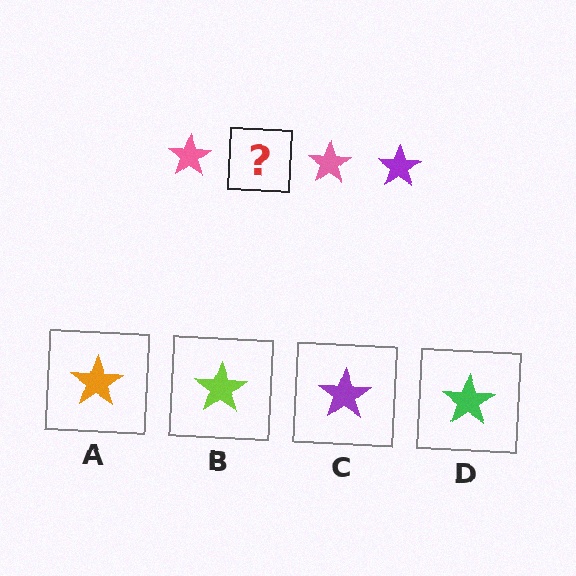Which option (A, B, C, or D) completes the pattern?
C.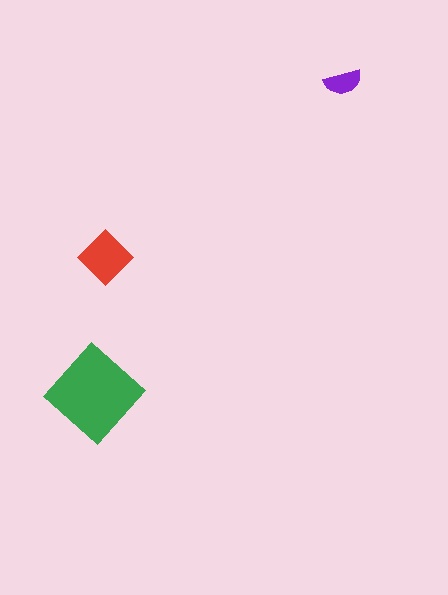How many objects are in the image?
There are 3 objects in the image.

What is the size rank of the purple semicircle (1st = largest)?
3rd.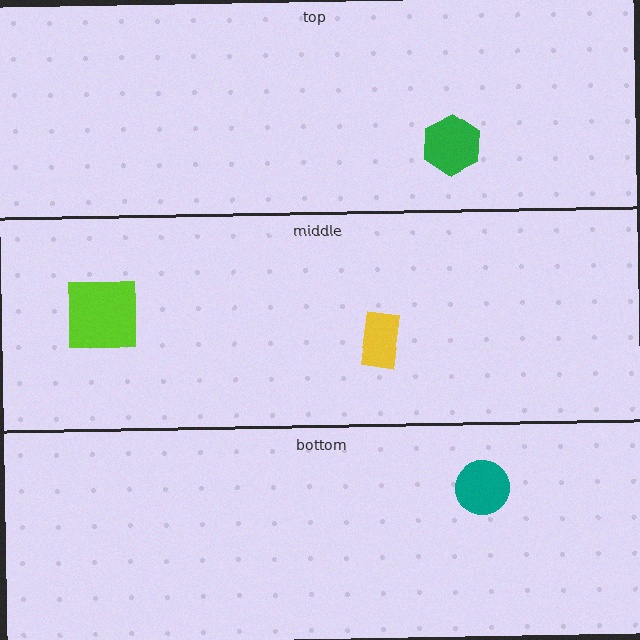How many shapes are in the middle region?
2.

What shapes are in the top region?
The green hexagon.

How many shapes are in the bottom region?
1.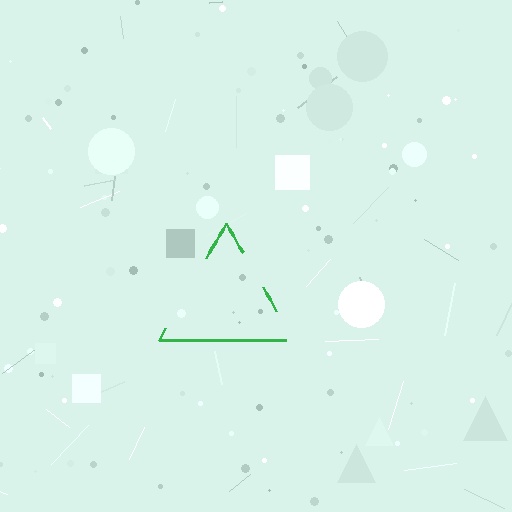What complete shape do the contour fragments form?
The contour fragments form a triangle.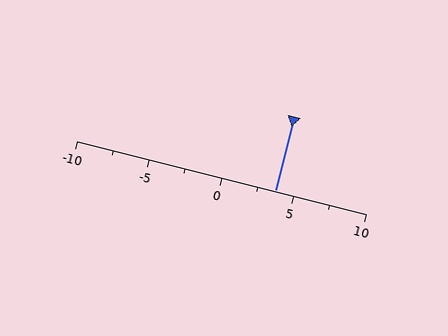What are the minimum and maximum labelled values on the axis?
The axis runs from -10 to 10.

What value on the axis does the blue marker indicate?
The marker indicates approximately 3.8.